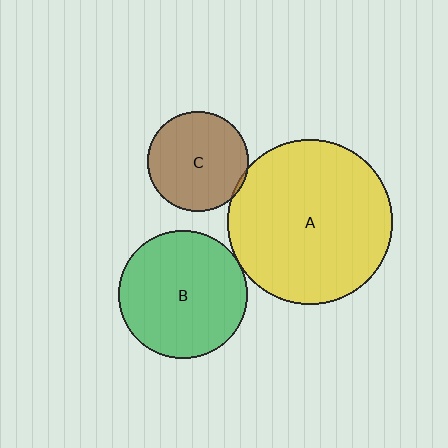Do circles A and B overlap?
Yes.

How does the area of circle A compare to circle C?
Approximately 2.7 times.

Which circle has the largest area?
Circle A (yellow).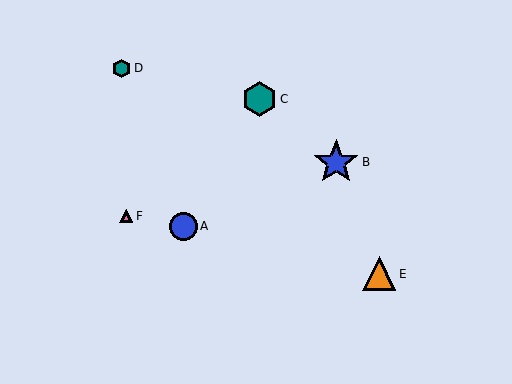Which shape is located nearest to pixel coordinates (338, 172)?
The blue star (labeled B) at (336, 162) is nearest to that location.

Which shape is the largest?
The blue star (labeled B) is the largest.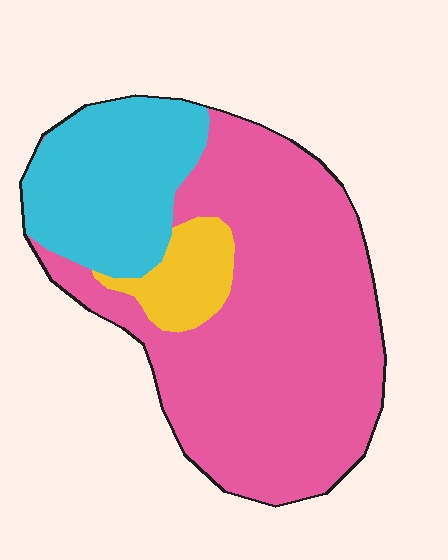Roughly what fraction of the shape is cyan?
Cyan takes up less than a quarter of the shape.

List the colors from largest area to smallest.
From largest to smallest: pink, cyan, yellow.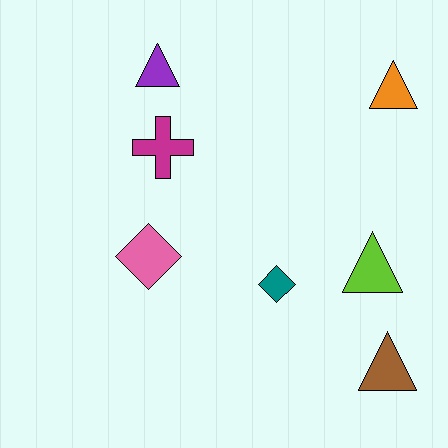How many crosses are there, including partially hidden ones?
There is 1 cross.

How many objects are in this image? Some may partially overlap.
There are 7 objects.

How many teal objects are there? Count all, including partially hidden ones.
There is 1 teal object.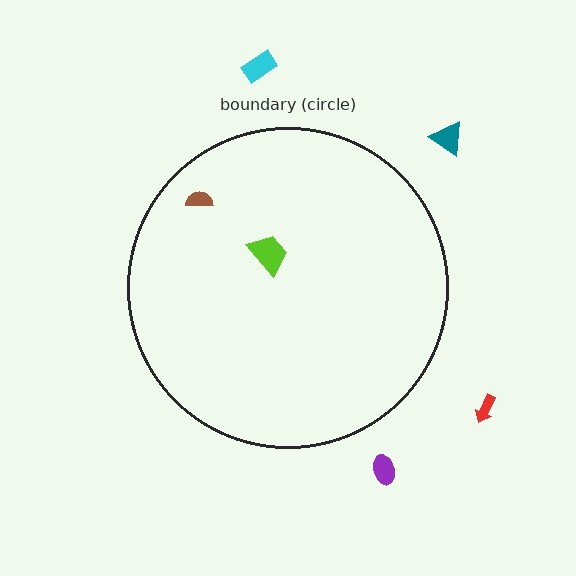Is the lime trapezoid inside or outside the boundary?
Inside.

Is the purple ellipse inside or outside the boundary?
Outside.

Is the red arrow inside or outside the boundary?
Outside.